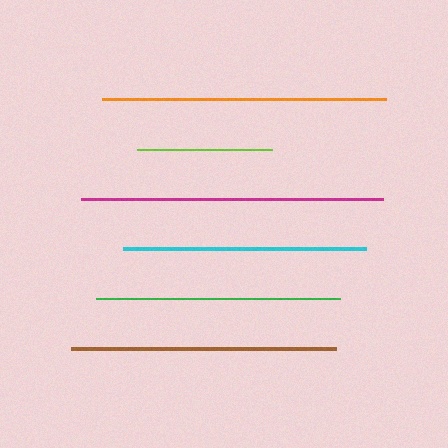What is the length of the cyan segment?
The cyan segment is approximately 243 pixels long.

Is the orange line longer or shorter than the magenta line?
The magenta line is longer than the orange line.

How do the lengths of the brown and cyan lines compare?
The brown and cyan lines are approximately the same length.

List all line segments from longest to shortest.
From longest to shortest: magenta, orange, brown, green, cyan, lime.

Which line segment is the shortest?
The lime line is the shortest at approximately 135 pixels.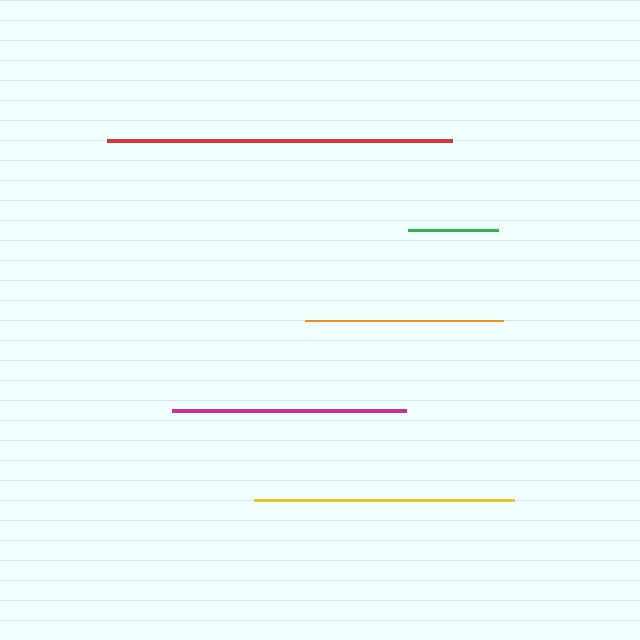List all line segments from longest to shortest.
From longest to shortest: red, yellow, magenta, orange, green.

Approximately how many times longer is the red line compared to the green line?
The red line is approximately 3.9 times the length of the green line.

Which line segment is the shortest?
The green line is the shortest at approximately 89 pixels.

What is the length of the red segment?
The red segment is approximately 345 pixels long.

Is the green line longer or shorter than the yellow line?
The yellow line is longer than the green line.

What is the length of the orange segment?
The orange segment is approximately 199 pixels long.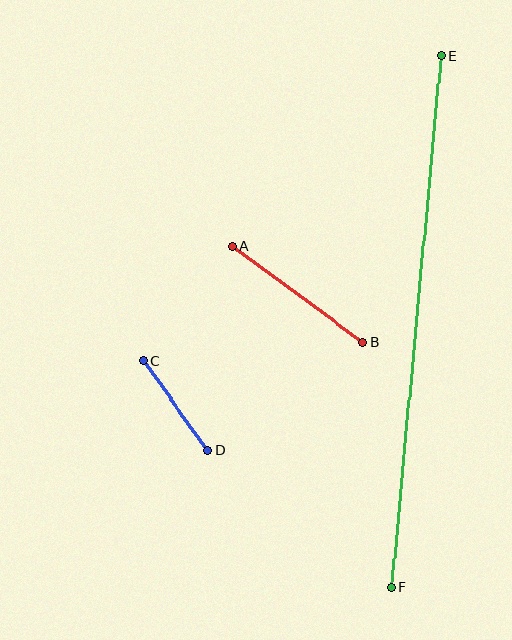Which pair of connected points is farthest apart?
Points E and F are farthest apart.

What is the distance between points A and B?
The distance is approximately 161 pixels.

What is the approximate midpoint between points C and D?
The midpoint is at approximately (175, 406) pixels.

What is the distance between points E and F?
The distance is approximately 533 pixels.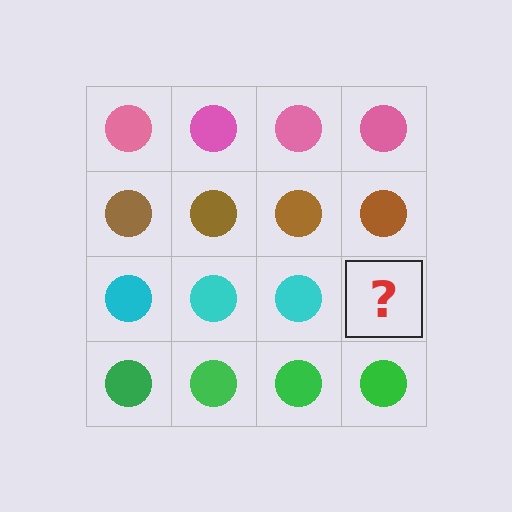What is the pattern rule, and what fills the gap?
The rule is that each row has a consistent color. The gap should be filled with a cyan circle.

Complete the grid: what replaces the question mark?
The question mark should be replaced with a cyan circle.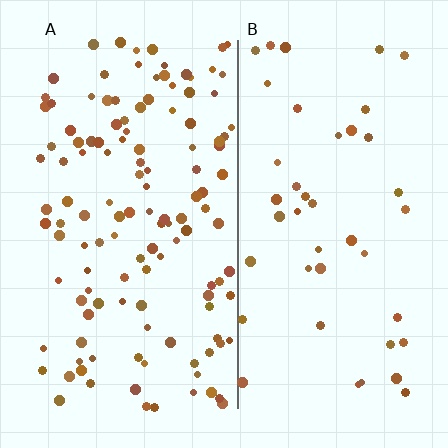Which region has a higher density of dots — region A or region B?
A (the left).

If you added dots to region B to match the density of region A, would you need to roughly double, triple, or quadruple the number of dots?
Approximately triple.